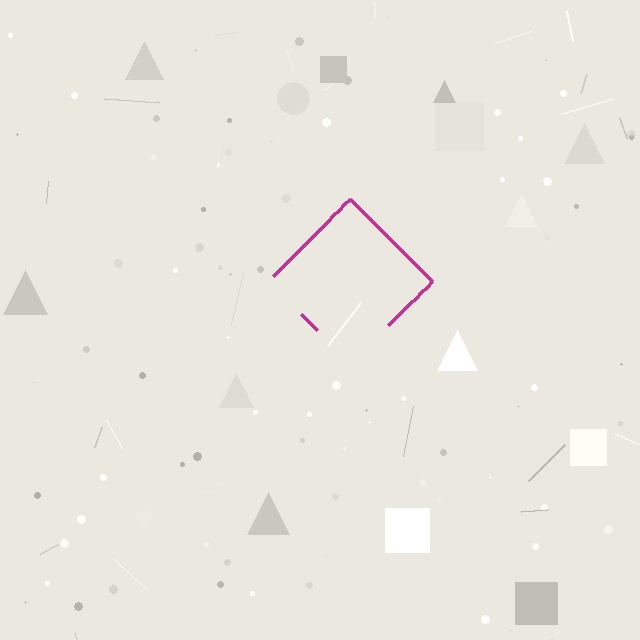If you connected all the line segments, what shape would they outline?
They would outline a diamond.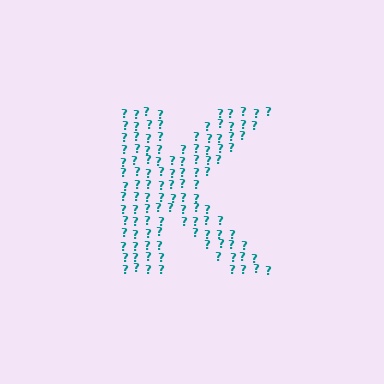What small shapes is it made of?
It is made of small question marks.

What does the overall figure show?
The overall figure shows the letter K.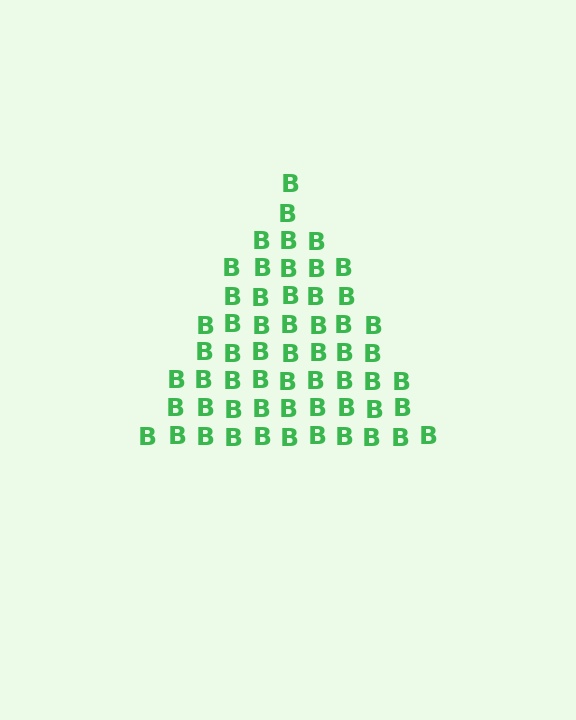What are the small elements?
The small elements are letter B's.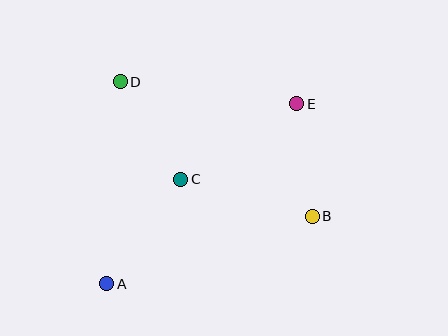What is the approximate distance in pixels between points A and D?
The distance between A and D is approximately 202 pixels.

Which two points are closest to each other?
Points B and E are closest to each other.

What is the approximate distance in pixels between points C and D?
The distance between C and D is approximately 115 pixels.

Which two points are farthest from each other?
Points A and E are farthest from each other.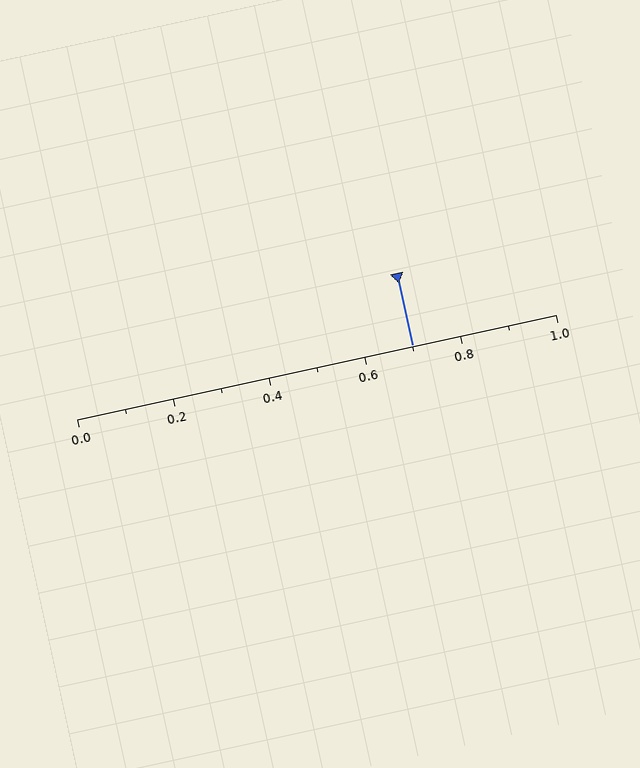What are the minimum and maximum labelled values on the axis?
The axis runs from 0.0 to 1.0.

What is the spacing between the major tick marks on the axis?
The major ticks are spaced 0.2 apart.